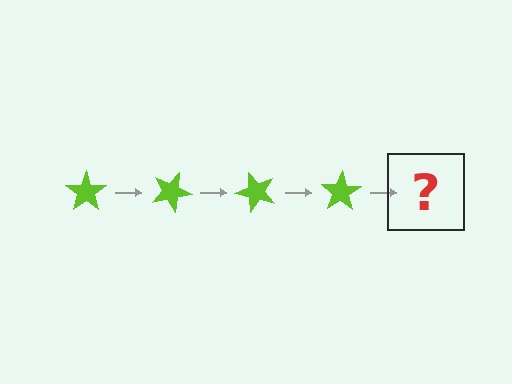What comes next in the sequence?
The next element should be a lime star rotated 100 degrees.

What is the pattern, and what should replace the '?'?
The pattern is that the star rotates 25 degrees each step. The '?' should be a lime star rotated 100 degrees.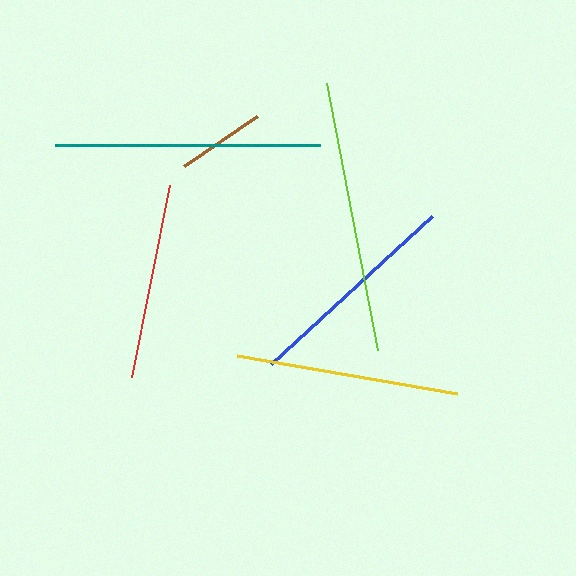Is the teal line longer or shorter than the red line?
The teal line is longer than the red line.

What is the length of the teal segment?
The teal segment is approximately 266 pixels long.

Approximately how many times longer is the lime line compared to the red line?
The lime line is approximately 1.4 times the length of the red line.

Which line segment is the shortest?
The brown line is the shortest at approximately 88 pixels.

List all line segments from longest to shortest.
From longest to shortest: lime, teal, yellow, blue, red, brown.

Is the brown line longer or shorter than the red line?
The red line is longer than the brown line.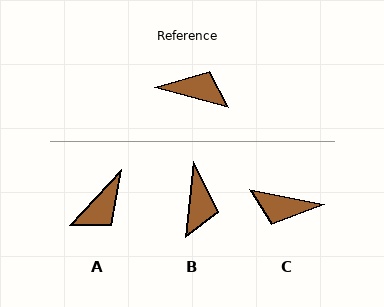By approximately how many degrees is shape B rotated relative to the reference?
Approximately 81 degrees clockwise.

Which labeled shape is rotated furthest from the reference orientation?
C, about 176 degrees away.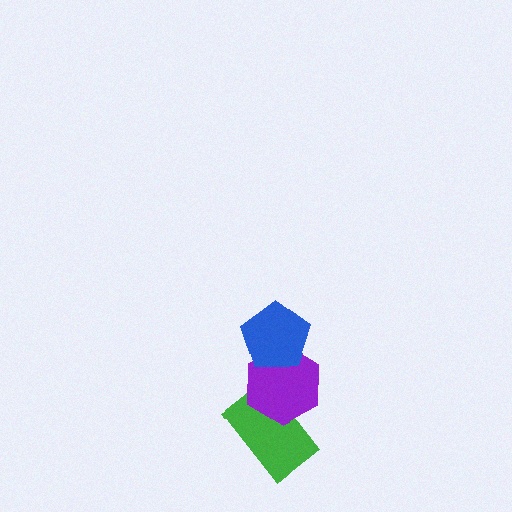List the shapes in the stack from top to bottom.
From top to bottom: the blue pentagon, the purple hexagon, the green rectangle.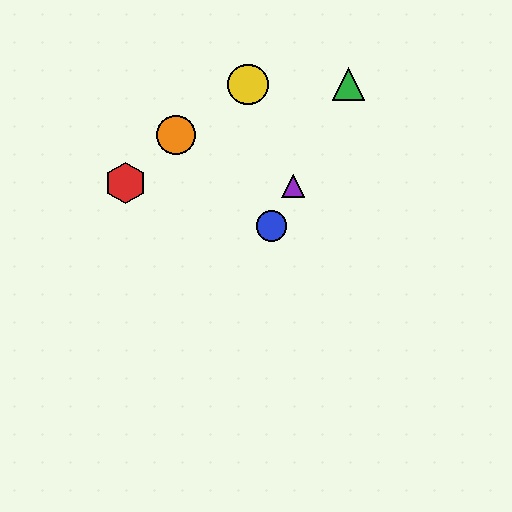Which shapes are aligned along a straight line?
The blue circle, the green triangle, the purple triangle are aligned along a straight line.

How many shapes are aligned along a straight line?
3 shapes (the blue circle, the green triangle, the purple triangle) are aligned along a straight line.